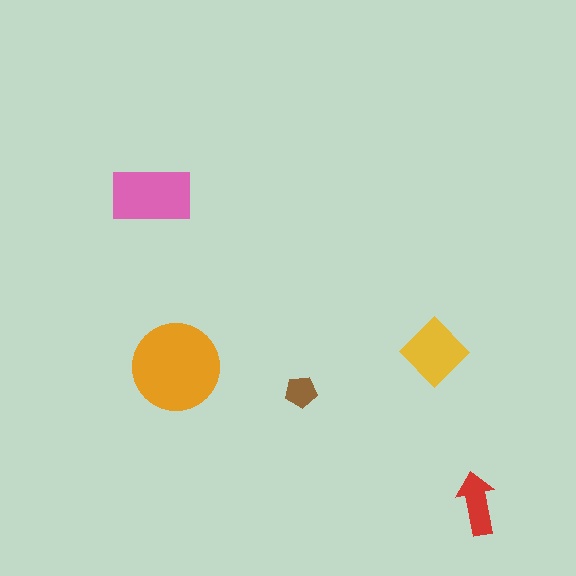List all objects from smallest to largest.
The brown pentagon, the red arrow, the yellow diamond, the pink rectangle, the orange circle.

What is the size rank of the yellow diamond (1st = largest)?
3rd.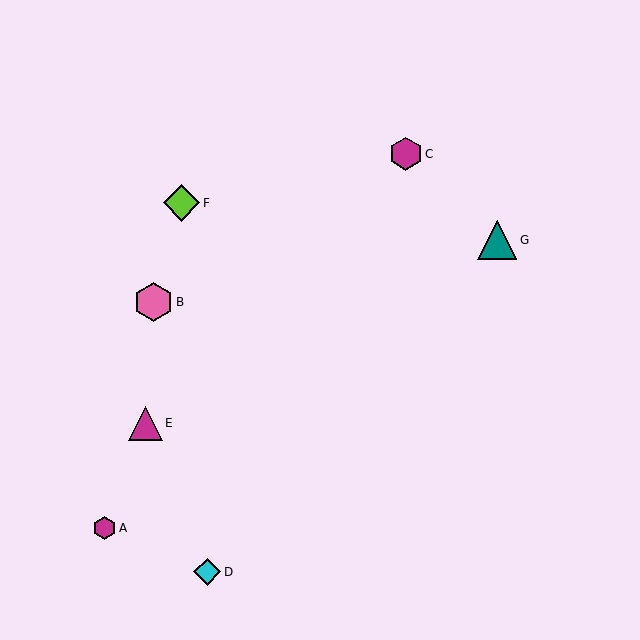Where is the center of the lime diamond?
The center of the lime diamond is at (181, 203).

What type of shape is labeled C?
Shape C is a magenta hexagon.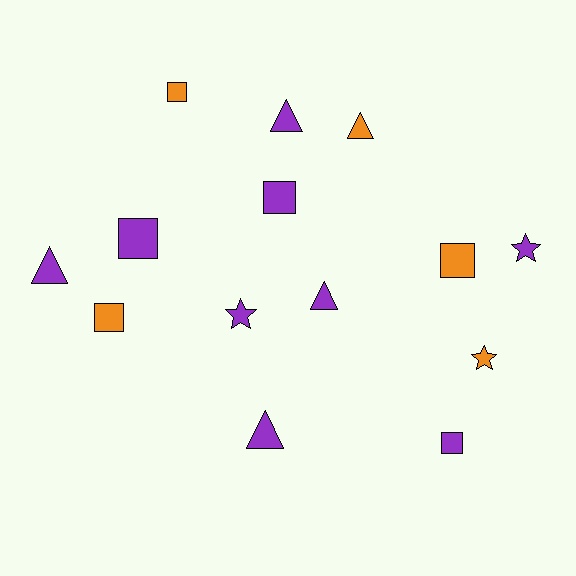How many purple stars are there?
There are 2 purple stars.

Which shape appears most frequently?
Square, with 6 objects.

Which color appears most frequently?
Purple, with 9 objects.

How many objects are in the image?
There are 14 objects.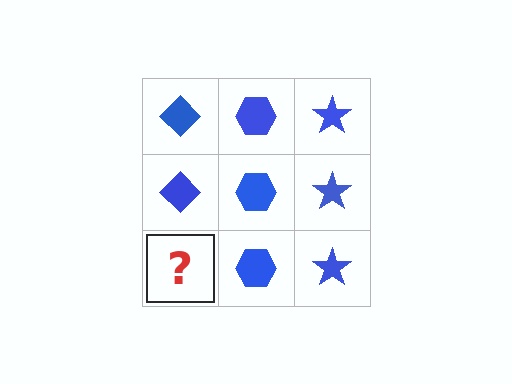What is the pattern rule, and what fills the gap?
The rule is that each column has a consistent shape. The gap should be filled with a blue diamond.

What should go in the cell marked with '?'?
The missing cell should contain a blue diamond.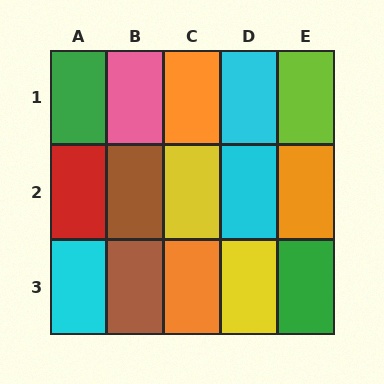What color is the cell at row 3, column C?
Orange.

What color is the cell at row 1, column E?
Lime.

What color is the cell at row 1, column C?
Orange.